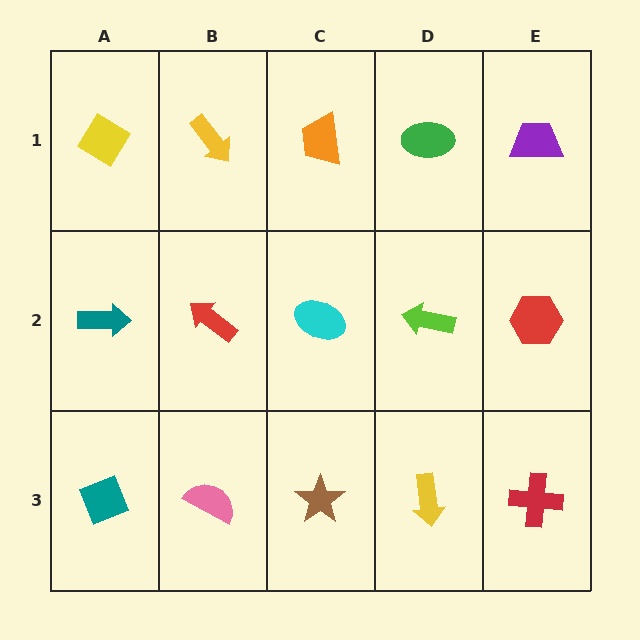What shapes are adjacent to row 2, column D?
A green ellipse (row 1, column D), a yellow arrow (row 3, column D), a cyan ellipse (row 2, column C), a red hexagon (row 2, column E).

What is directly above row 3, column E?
A red hexagon.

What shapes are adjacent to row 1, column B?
A red arrow (row 2, column B), a yellow diamond (row 1, column A), an orange trapezoid (row 1, column C).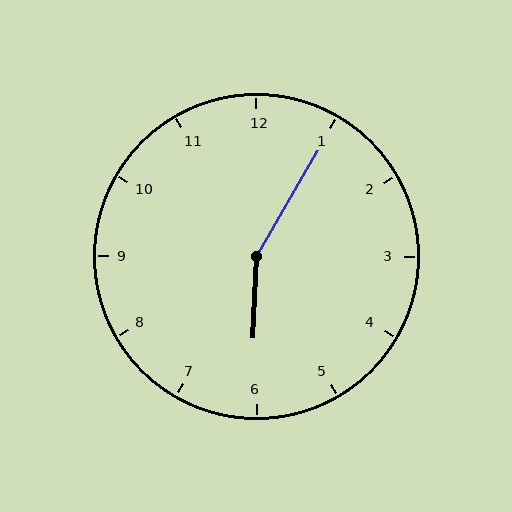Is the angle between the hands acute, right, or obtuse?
It is obtuse.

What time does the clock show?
6:05.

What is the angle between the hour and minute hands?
Approximately 152 degrees.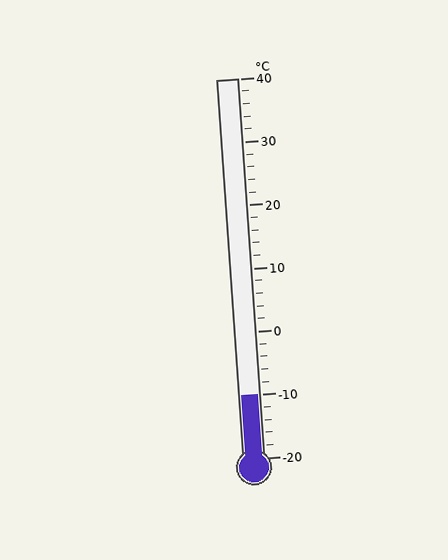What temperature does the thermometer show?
The thermometer shows approximately -10°C.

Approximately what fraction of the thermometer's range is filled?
The thermometer is filled to approximately 15% of its range.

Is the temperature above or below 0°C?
The temperature is below 0°C.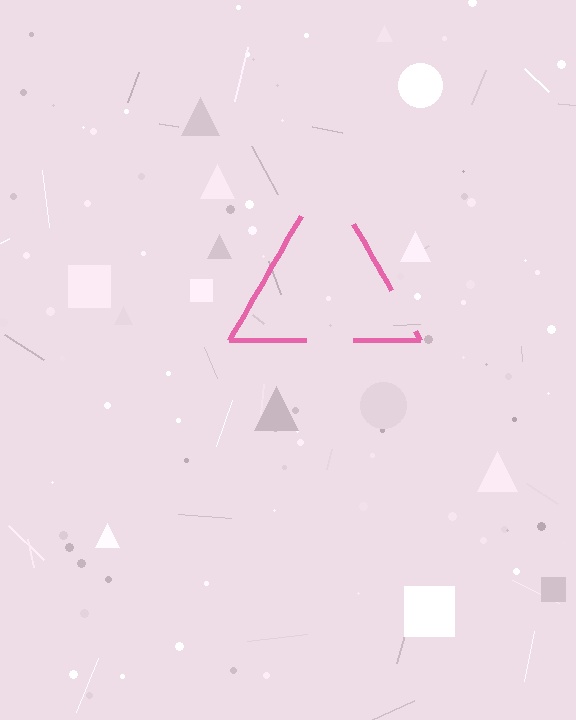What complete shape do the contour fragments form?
The contour fragments form a triangle.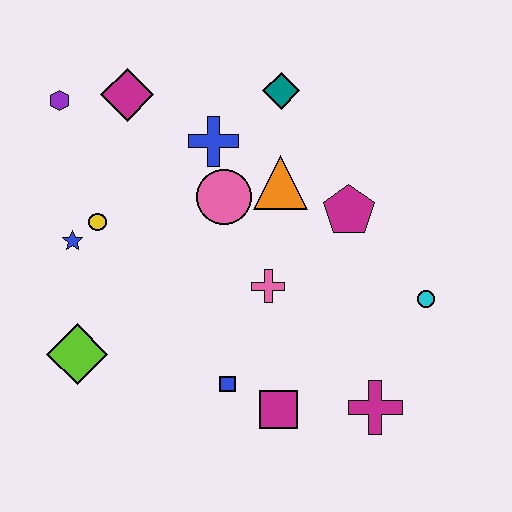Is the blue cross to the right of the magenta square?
No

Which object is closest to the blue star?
The yellow circle is closest to the blue star.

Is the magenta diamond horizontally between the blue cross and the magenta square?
No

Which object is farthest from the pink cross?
The purple hexagon is farthest from the pink cross.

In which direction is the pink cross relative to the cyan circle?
The pink cross is to the left of the cyan circle.